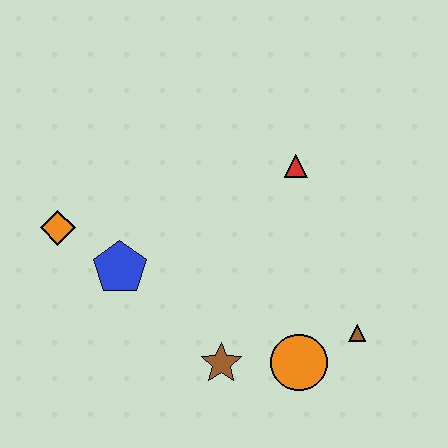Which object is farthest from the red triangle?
The orange diamond is farthest from the red triangle.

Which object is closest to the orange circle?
The brown triangle is closest to the orange circle.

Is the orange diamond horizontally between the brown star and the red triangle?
No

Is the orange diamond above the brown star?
Yes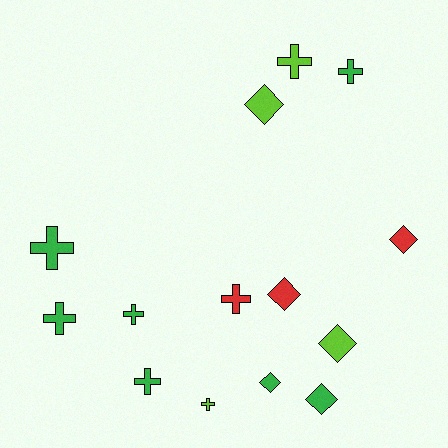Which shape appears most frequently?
Cross, with 8 objects.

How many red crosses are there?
There is 1 red cross.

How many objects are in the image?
There are 14 objects.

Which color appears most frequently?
Green, with 7 objects.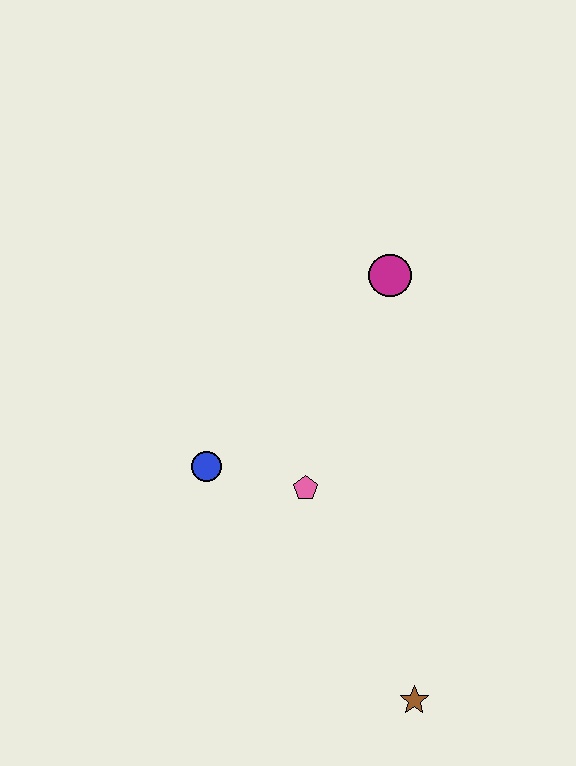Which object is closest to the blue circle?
The pink pentagon is closest to the blue circle.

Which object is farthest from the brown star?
The magenta circle is farthest from the brown star.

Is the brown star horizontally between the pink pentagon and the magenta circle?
No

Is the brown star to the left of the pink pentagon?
No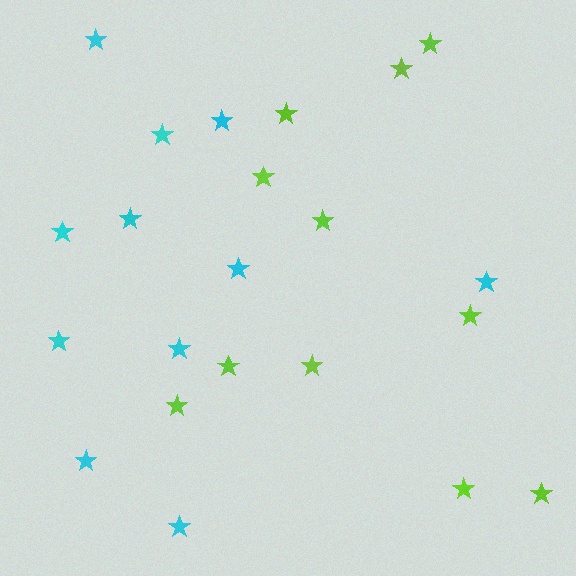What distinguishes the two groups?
There are 2 groups: one group of lime stars (11) and one group of cyan stars (11).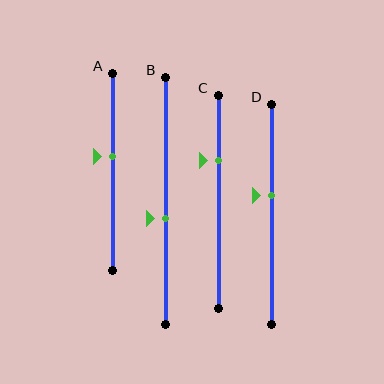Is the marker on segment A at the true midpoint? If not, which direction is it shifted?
No, the marker on segment A is shifted upward by about 8% of the segment length.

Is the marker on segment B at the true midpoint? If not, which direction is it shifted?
No, the marker on segment B is shifted downward by about 7% of the segment length.